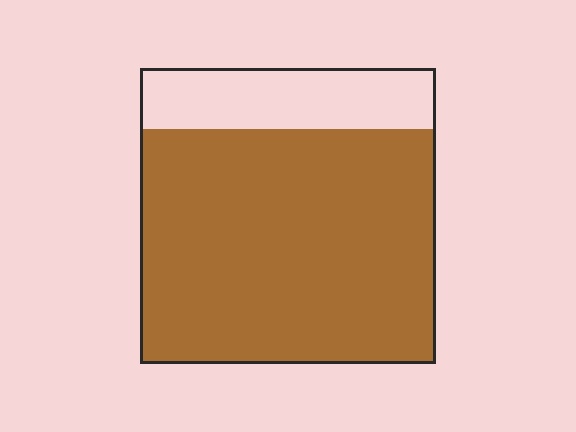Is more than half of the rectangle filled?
Yes.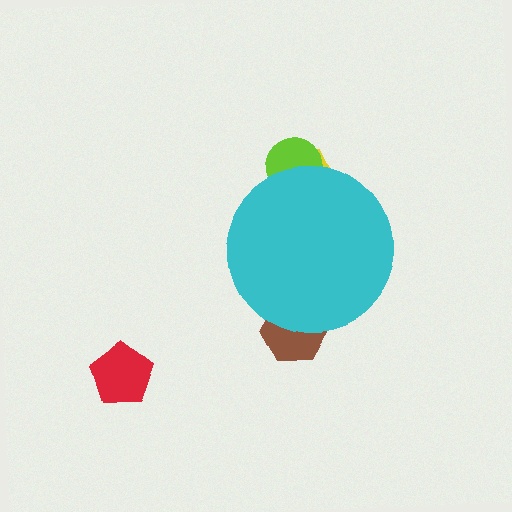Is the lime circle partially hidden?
Yes, the lime circle is partially hidden behind the cyan circle.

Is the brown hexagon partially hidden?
Yes, the brown hexagon is partially hidden behind the cyan circle.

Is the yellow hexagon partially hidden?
Yes, the yellow hexagon is partially hidden behind the cyan circle.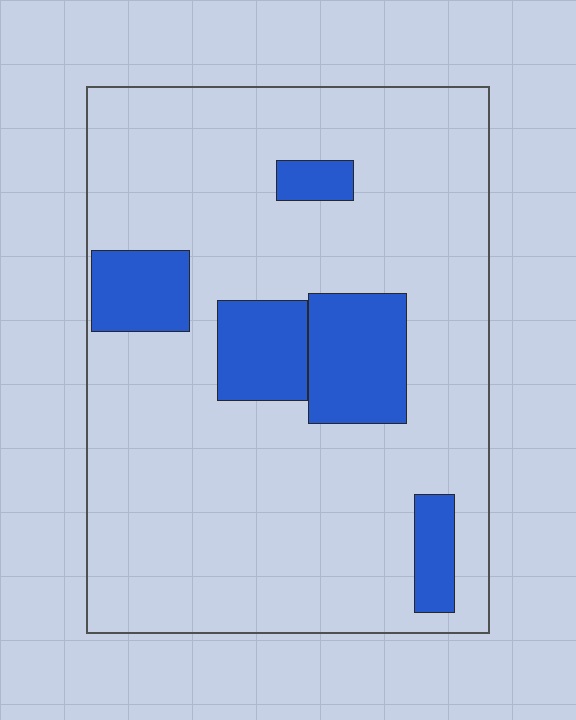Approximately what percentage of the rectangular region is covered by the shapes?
Approximately 15%.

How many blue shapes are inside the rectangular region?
5.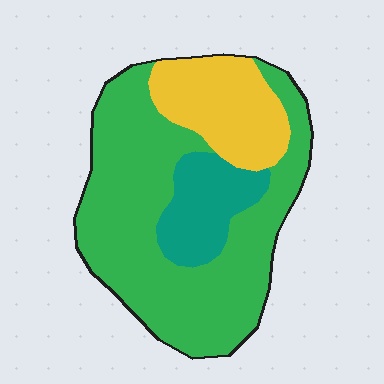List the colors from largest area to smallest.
From largest to smallest: green, yellow, teal.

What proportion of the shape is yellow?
Yellow takes up between a sixth and a third of the shape.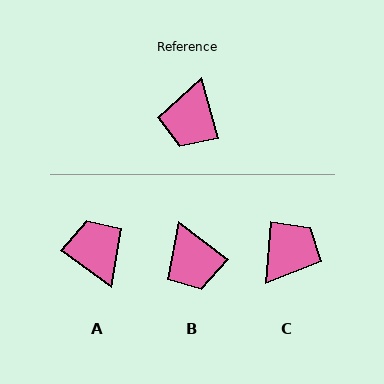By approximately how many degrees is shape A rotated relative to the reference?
Approximately 141 degrees clockwise.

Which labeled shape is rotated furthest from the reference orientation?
C, about 160 degrees away.